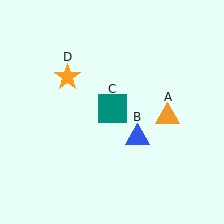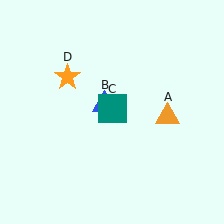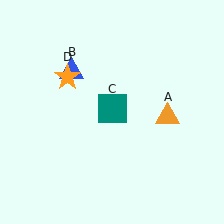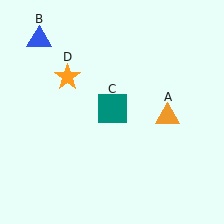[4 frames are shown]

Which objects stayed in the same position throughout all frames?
Orange triangle (object A) and teal square (object C) and orange star (object D) remained stationary.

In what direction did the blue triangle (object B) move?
The blue triangle (object B) moved up and to the left.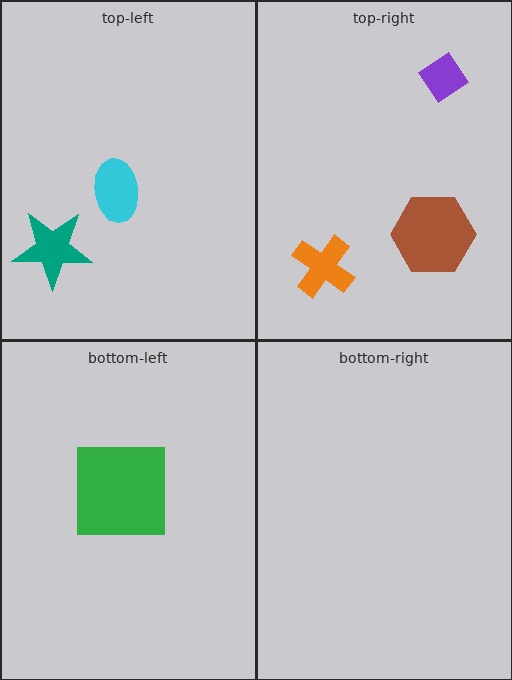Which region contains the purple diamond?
The top-right region.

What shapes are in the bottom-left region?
The green square.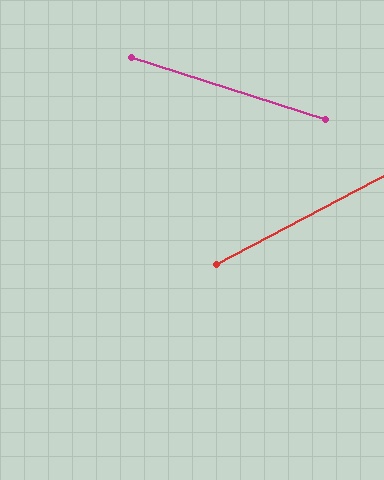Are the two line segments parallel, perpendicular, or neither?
Neither parallel nor perpendicular — they differ by about 45°.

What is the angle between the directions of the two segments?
Approximately 45 degrees.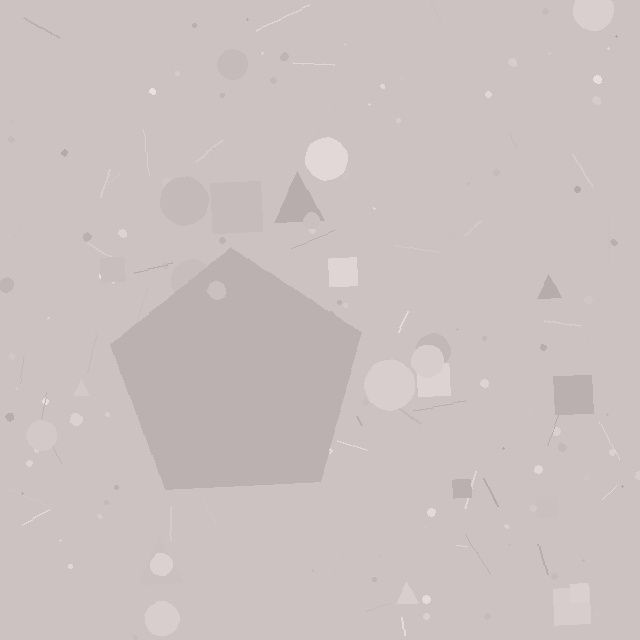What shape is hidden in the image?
A pentagon is hidden in the image.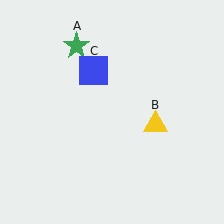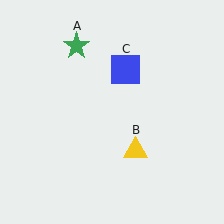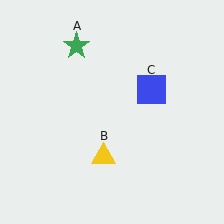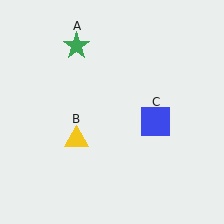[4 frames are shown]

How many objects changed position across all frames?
2 objects changed position: yellow triangle (object B), blue square (object C).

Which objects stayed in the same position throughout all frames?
Green star (object A) remained stationary.